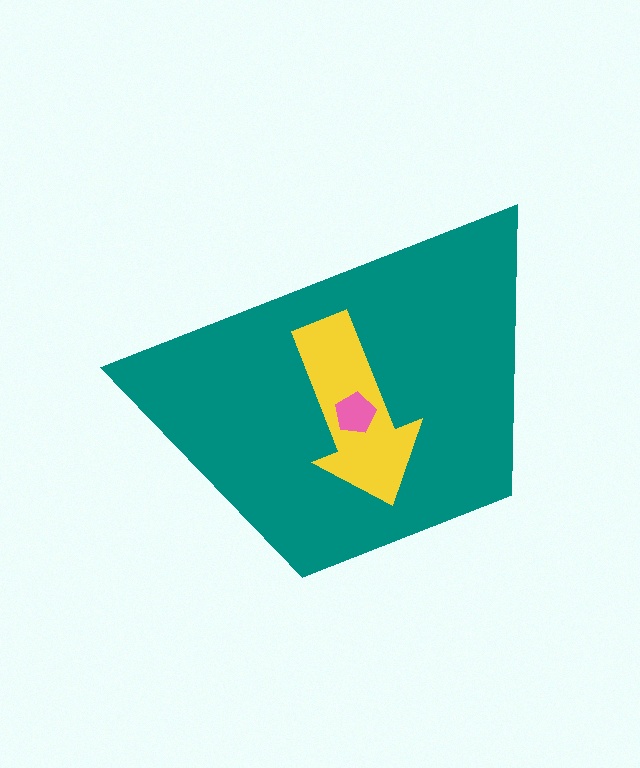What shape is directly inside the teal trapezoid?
The yellow arrow.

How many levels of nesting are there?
3.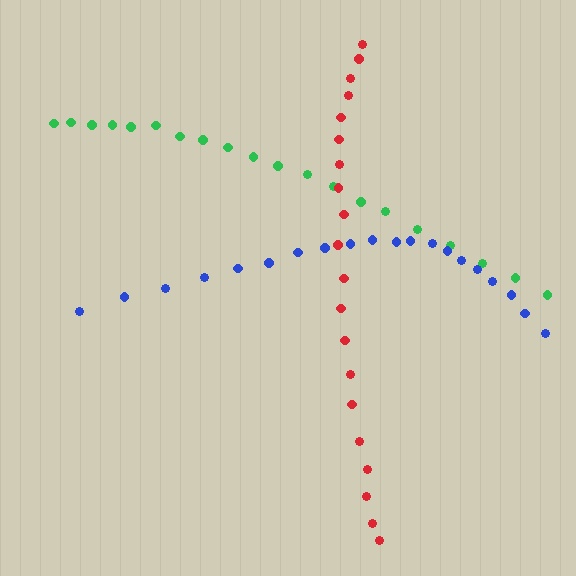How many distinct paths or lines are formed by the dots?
There are 3 distinct paths.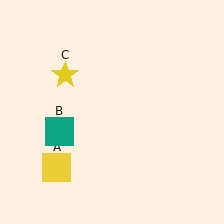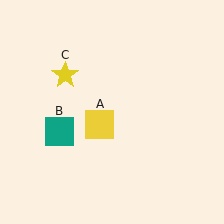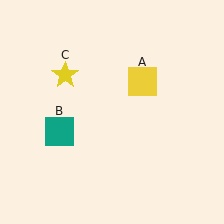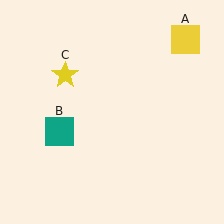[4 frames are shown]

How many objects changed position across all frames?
1 object changed position: yellow square (object A).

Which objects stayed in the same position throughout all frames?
Teal square (object B) and yellow star (object C) remained stationary.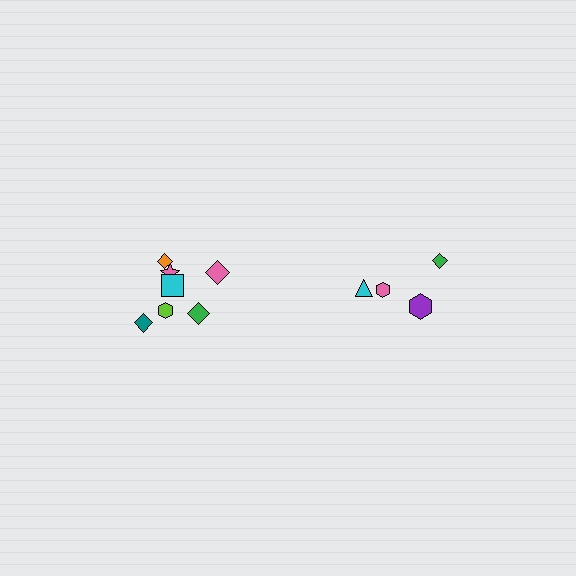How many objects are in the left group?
There are 7 objects.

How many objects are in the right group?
There are 4 objects.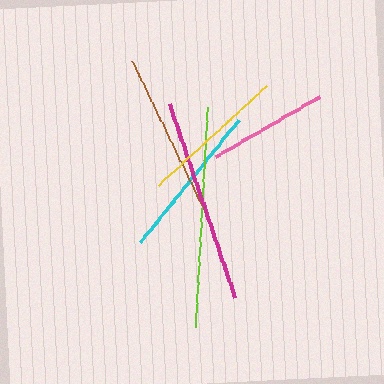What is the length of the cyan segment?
The cyan segment is approximately 156 pixels long.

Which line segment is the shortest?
The pink line is the shortest at approximately 120 pixels.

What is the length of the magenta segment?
The magenta segment is approximately 205 pixels long.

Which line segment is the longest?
The lime line is the longest at approximately 220 pixels.